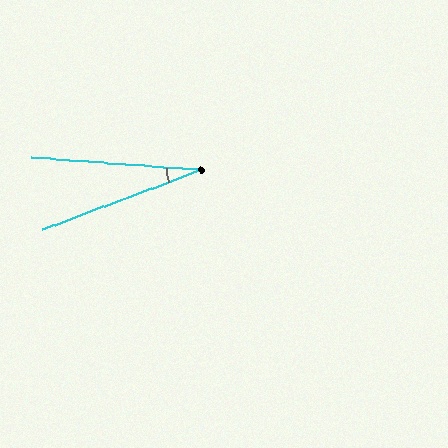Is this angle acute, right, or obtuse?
It is acute.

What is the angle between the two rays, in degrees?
Approximately 25 degrees.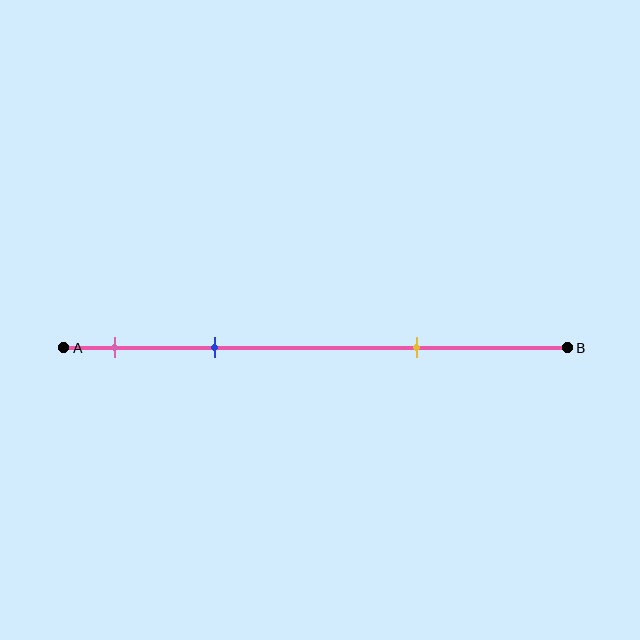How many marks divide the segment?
There are 3 marks dividing the segment.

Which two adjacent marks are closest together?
The pink and blue marks are the closest adjacent pair.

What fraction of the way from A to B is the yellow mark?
The yellow mark is approximately 70% (0.7) of the way from A to B.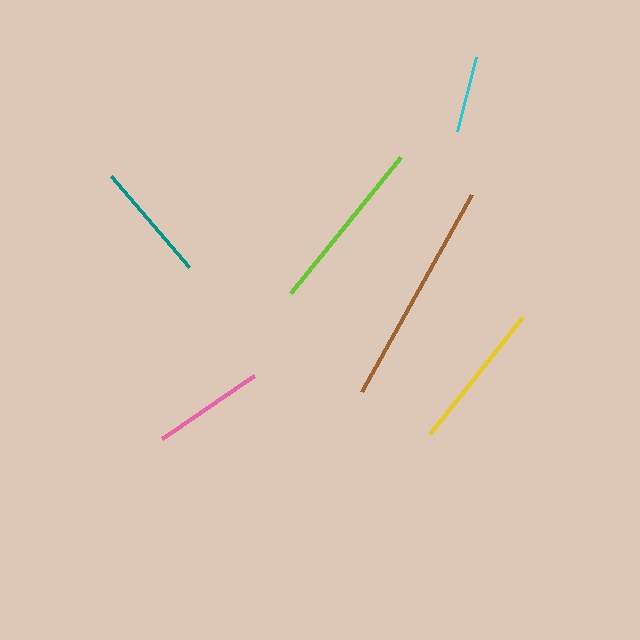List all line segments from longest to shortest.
From longest to shortest: brown, lime, yellow, teal, pink, cyan.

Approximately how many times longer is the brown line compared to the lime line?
The brown line is approximately 1.3 times the length of the lime line.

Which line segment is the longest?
The brown line is the longest at approximately 225 pixels.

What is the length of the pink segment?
The pink segment is approximately 112 pixels long.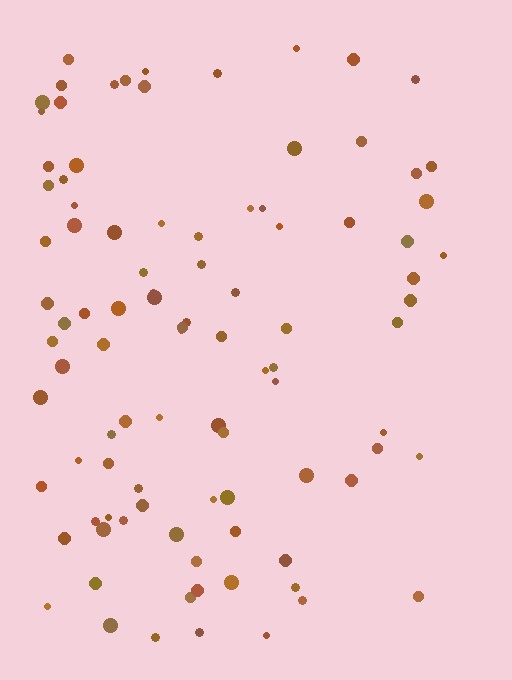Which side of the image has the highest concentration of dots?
The left.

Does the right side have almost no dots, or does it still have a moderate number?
Still a moderate number, just noticeably fewer than the left.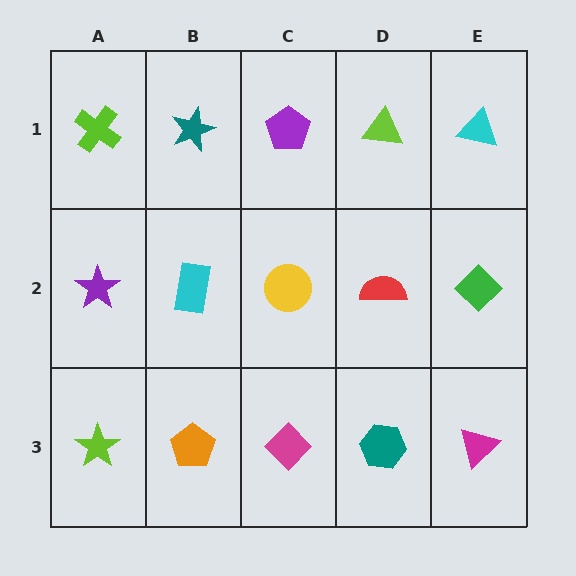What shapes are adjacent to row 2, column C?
A purple pentagon (row 1, column C), a magenta diamond (row 3, column C), a cyan rectangle (row 2, column B), a red semicircle (row 2, column D).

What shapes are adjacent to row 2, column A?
A lime cross (row 1, column A), a lime star (row 3, column A), a cyan rectangle (row 2, column B).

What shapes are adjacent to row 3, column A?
A purple star (row 2, column A), an orange pentagon (row 3, column B).